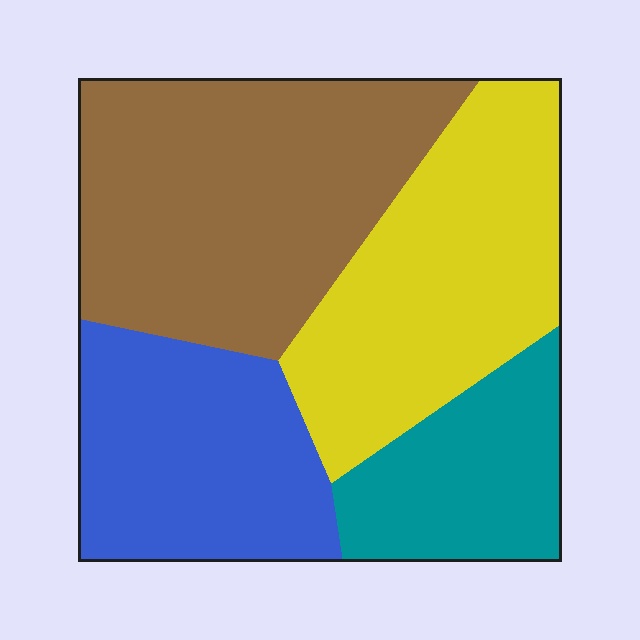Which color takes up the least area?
Teal, at roughly 15%.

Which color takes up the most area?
Brown, at roughly 35%.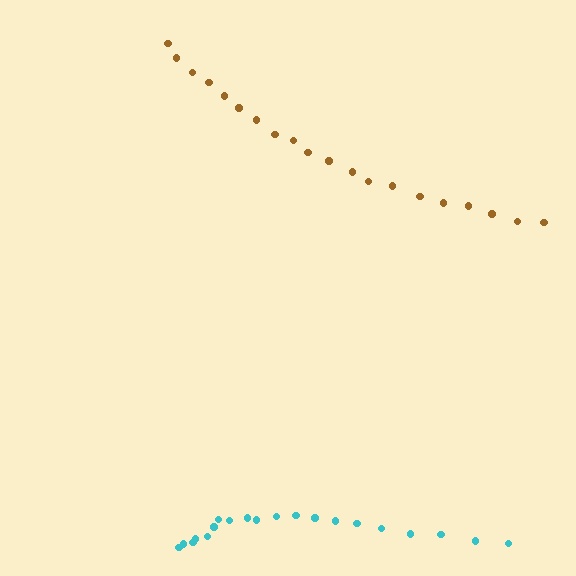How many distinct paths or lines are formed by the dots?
There are 2 distinct paths.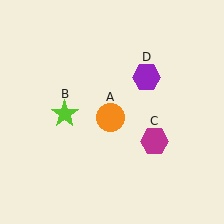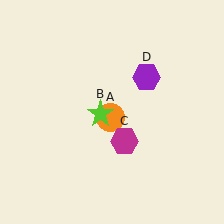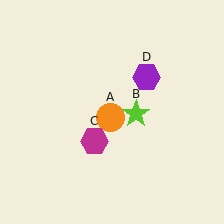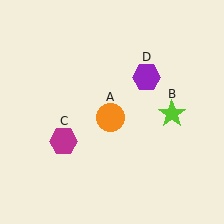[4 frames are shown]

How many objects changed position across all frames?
2 objects changed position: lime star (object B), magenta hexagon (object C).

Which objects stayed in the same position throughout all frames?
Orange circle (object A) and purple hexagon (object D) remained stationary.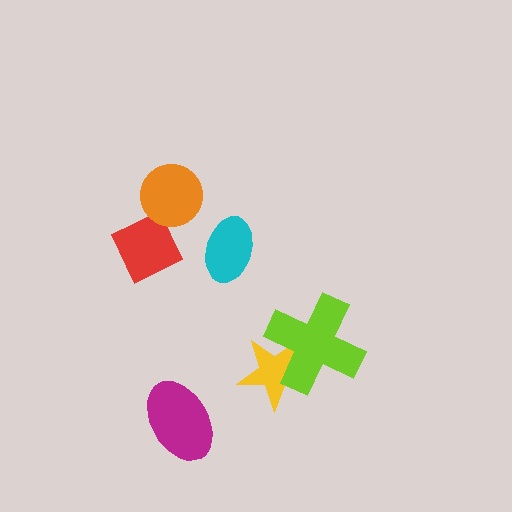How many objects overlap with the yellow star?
1 object overlaps with the yellow star.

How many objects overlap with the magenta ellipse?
0 objects overlap with the magenta ellipse.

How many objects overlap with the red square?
0 objects overlap with the red square.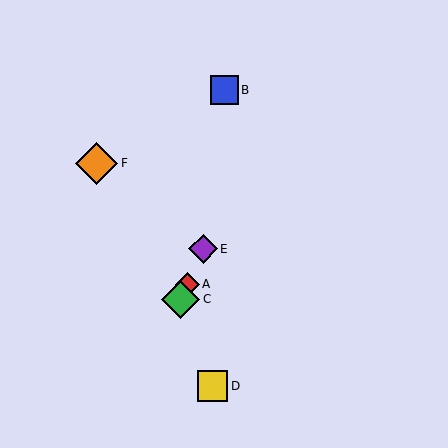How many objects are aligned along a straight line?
3 objects (A, C, E) are aligned along a straight line.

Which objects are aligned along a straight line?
Objects A, C, E are aligned along a straight line.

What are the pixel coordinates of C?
Object C is at (181, 299).